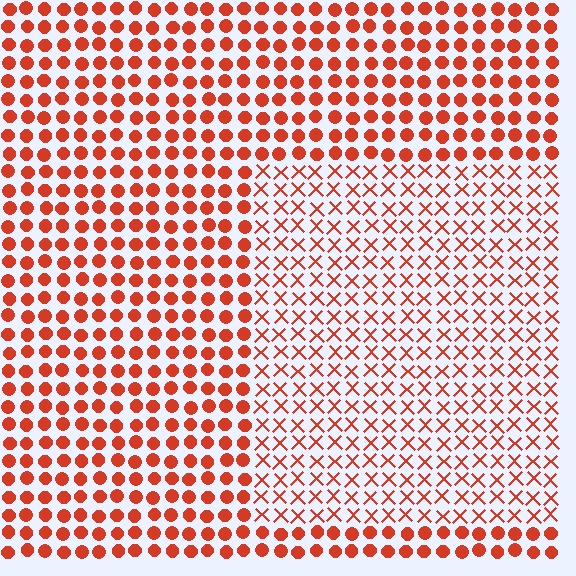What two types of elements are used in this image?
The image uses X marks inside the rectangle region and circles outside it.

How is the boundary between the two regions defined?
The boundary is defined by a change in element shape: X marks inside vs. circles outside. All elements share the same color and spacing.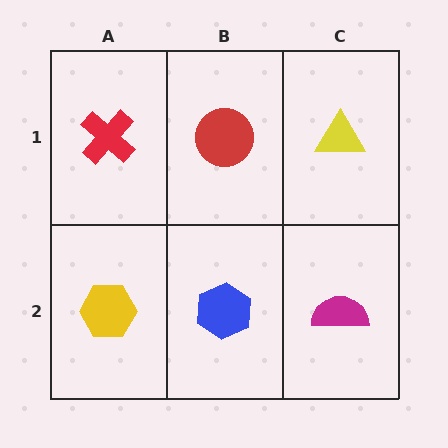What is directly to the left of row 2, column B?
A yellow hexagon.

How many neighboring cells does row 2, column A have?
2.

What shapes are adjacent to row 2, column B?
A red circle (row 1, column B), a yellow hexagon (row 2, column A), a magenta semicircle (row 2, column C).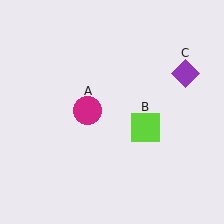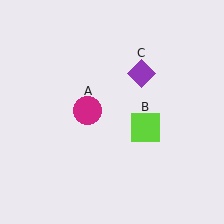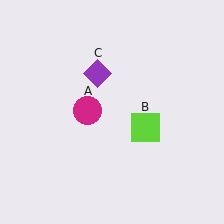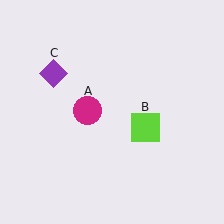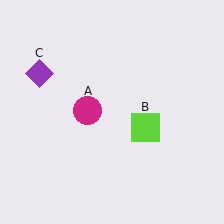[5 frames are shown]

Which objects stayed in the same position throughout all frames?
Magenta circle (object A) and lime square (object B) remained stationary.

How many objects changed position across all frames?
1 object changed position: purple diamond (object C).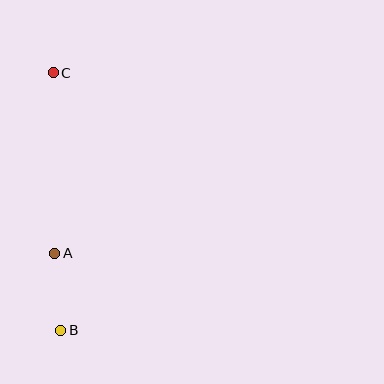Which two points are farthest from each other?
Points B and C are farthest from each other.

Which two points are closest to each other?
Points A and B are closest to each other.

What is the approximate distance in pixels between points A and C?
The distance between A and C is approximately 180 pixels.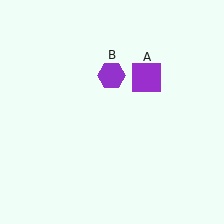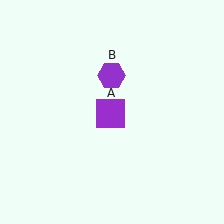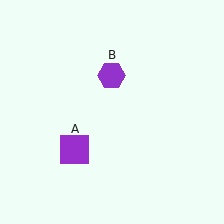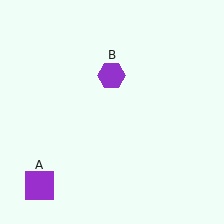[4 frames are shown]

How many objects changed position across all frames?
1 object changed position: purple square (object A).